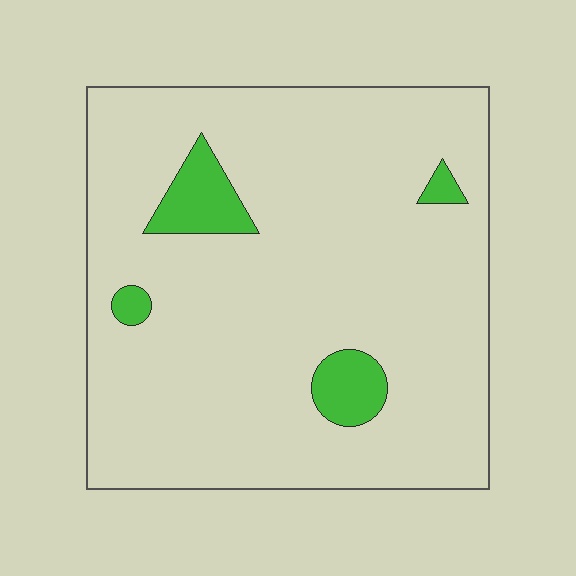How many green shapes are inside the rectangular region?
4.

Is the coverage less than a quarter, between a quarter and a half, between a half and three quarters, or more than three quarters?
Less than a quarter.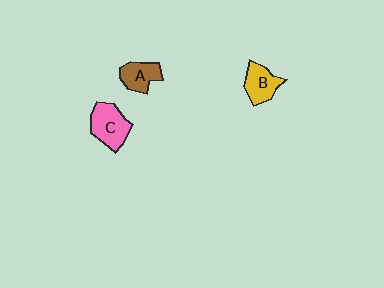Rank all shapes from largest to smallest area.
From largest to smallest: C (pink), B (yellow), A (brown).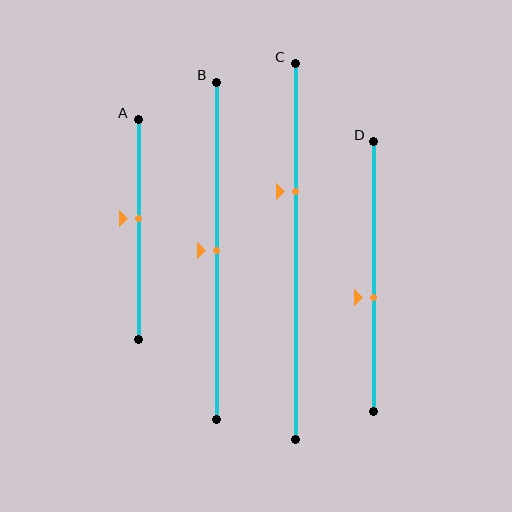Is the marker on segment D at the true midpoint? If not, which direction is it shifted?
No, the marker on segment D is shifted downward by about 8% of the segment length.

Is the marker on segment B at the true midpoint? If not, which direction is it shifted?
Yes, the marker on segment B is at the true midpoint.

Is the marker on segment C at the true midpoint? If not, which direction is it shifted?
No, the marker on segment C is shifted upward by about 16% of the segment length.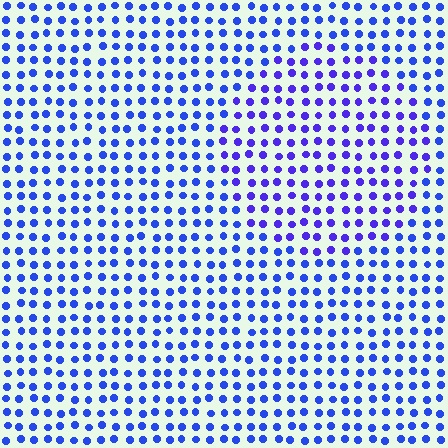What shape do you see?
I see a circle.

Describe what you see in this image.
The image is filled with small blue elements in a uniform arrangement. A circle-shaped region is visible where the elements are tinted to a slightly different hue, forming a subtle color boundary.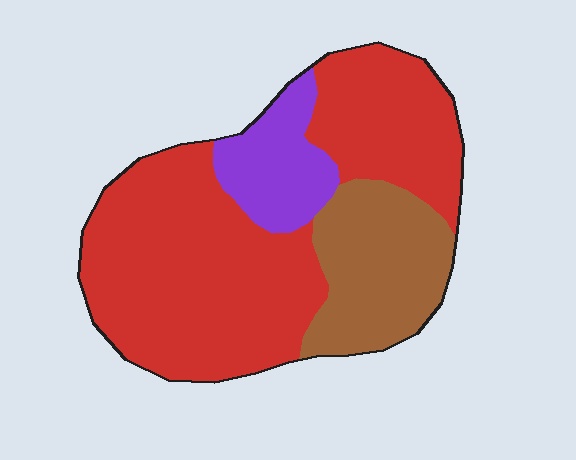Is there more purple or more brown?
Brown.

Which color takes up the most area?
Red, at roughly 65%.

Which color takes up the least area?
Purple, at roughly 15%.